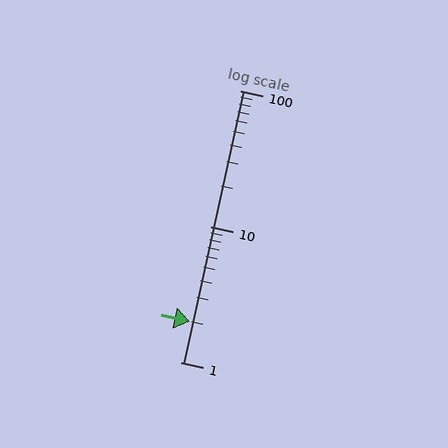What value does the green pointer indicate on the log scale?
The pointer indicates approximately 2.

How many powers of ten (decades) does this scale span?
The scale spans 2 decades, from 1 to 100.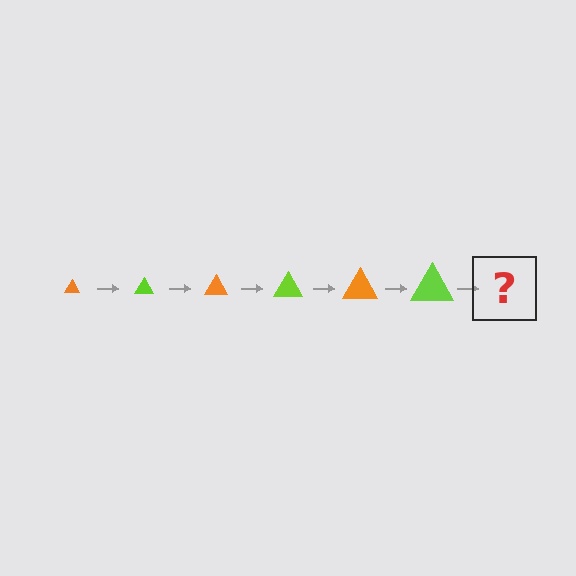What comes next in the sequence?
The next element should be an orange triangle, larger than the previous one.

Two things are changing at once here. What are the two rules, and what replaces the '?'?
The two rules are that the triangle grows larger each step and the color cycles through orange and lime. The '?' should be an orange triangle, larger than the previous one.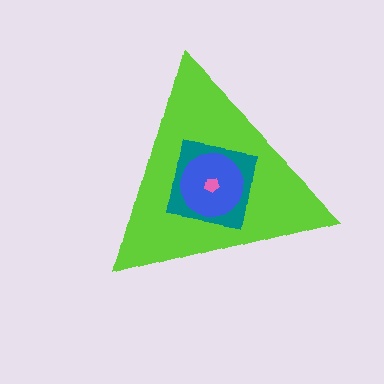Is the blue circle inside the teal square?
Yes.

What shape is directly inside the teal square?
The blue circle.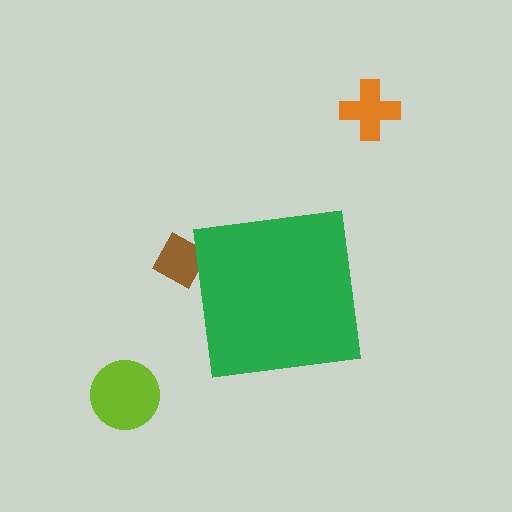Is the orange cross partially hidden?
No, the orange cross is fully visible.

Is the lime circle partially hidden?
No, the lime circle is fully visible.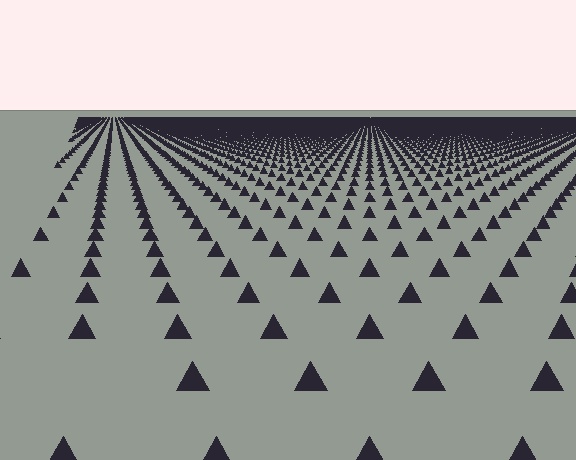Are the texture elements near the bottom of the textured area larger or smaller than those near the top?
Larger. Near the bottom, elements are closer to the viewer and appear at a bigger on-screen size.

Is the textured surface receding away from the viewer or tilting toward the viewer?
The surface is receding away from the viewer. Texture elements get smaller and denser toward the top.